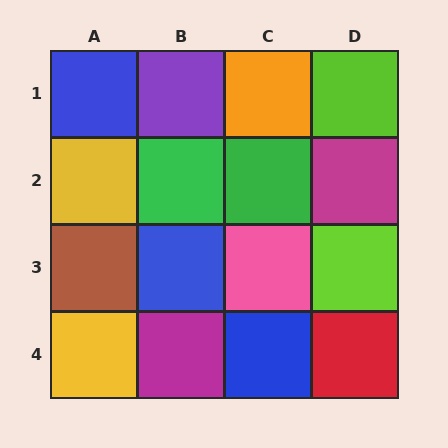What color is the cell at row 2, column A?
Yellow.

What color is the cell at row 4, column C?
Blue.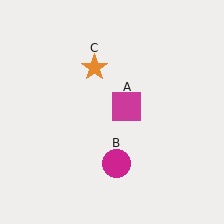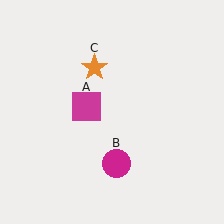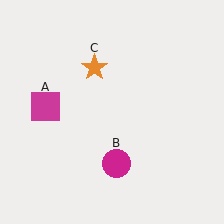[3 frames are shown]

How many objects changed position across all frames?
1 object changed position: magenta square (object A).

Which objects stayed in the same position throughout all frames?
Magenta circle (object B) and orange star (object C) remained stationary.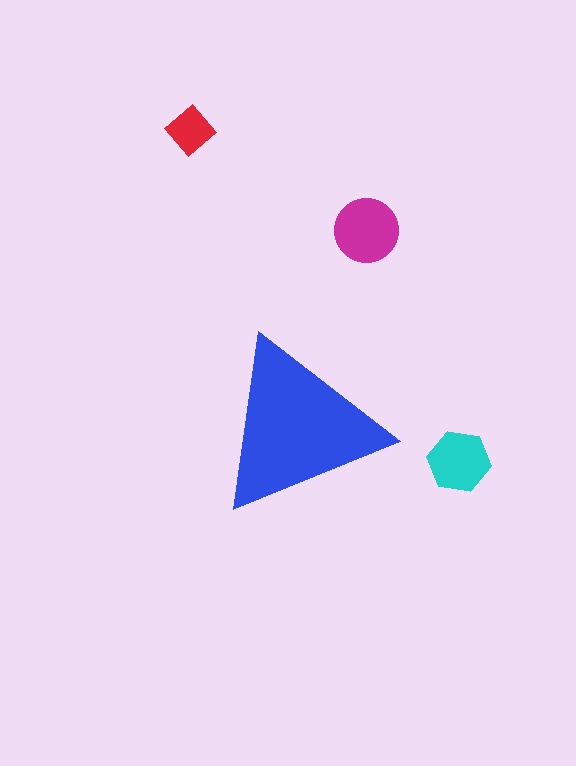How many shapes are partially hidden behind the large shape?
0 shapes are partially hidden.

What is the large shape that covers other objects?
A blue triangle.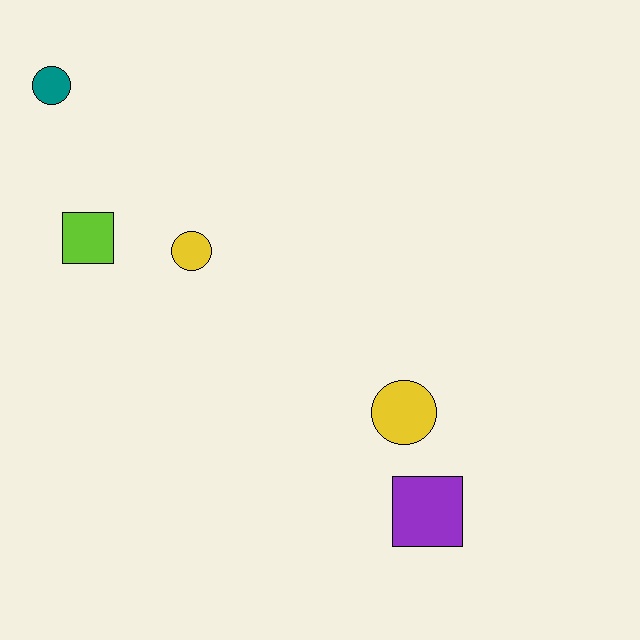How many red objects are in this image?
There are no red objects.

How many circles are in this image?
There are 3 circles.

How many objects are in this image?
There are 5 objects.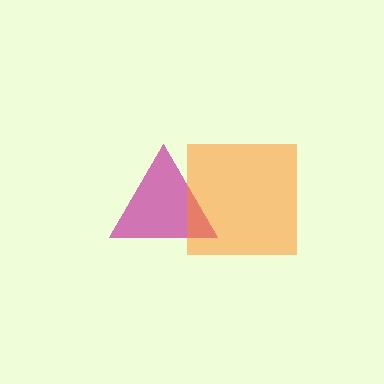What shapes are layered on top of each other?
The layered shapes are: a magenta triangle, an orange square.